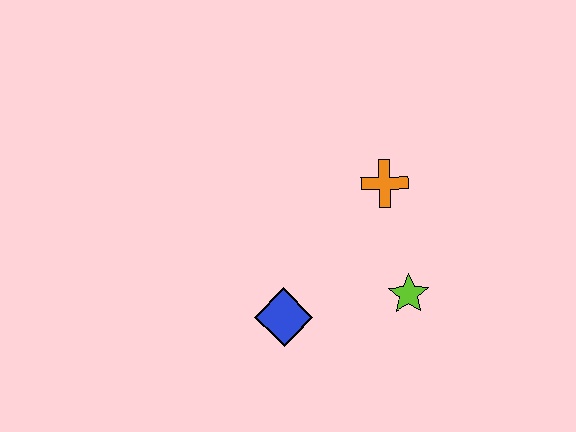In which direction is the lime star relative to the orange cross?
The lime star is below the orange cross.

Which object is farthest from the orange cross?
The blue diamond is farthest from the orange cross.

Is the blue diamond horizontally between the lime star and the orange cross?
No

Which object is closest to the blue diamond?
The lime star is closest to the blue diamond.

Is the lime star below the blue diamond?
No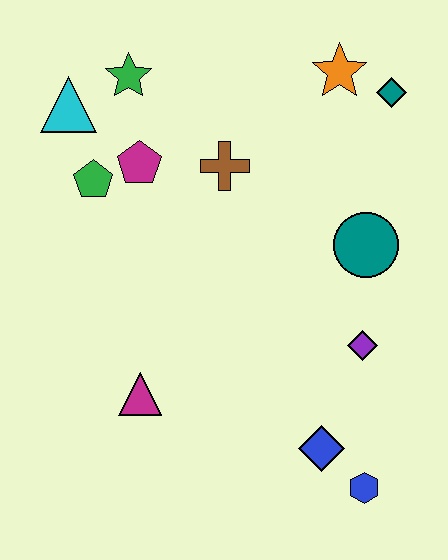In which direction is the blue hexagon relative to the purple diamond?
The blue hexagon is below the purple diamond.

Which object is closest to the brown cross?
The magenta pentagon is closest to the brown cross.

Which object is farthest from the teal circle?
The cyan triangle is farthest from the teal circle.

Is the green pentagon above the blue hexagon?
Yes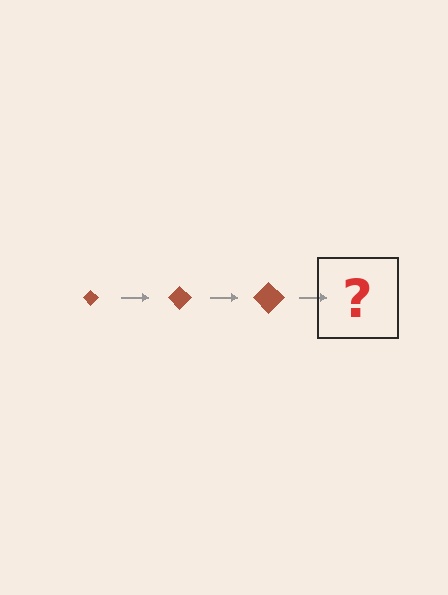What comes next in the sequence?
The next element should be a brown diamond, larger than the previous one.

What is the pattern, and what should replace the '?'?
The pattern is that the diamond gets progressively larger each step. The '?' should be a brown diamond, larger than the previous one.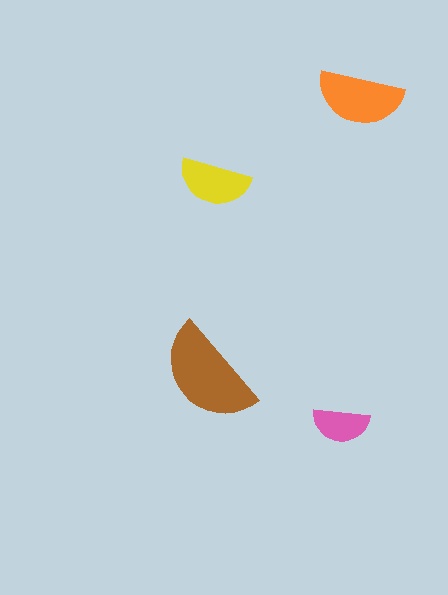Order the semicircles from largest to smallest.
the brown one, the orange one, the yellow one, the pink one.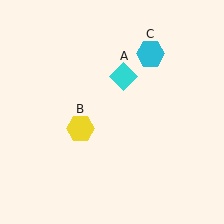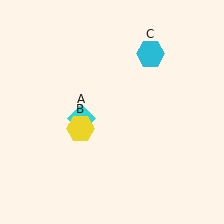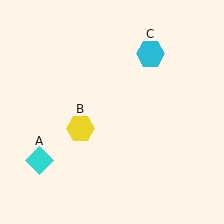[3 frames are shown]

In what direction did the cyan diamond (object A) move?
The cyan diamond (object A) moved down and to the left.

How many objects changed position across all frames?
1 object changed position: cyan diamond (object A).